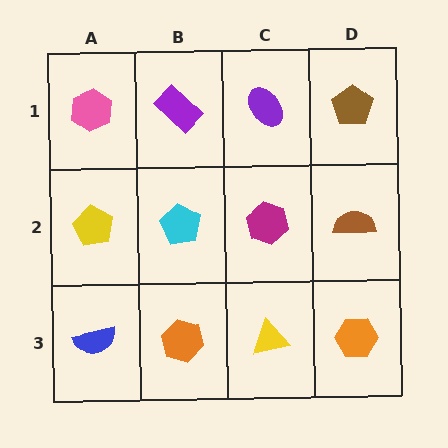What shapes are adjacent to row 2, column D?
A brown pentagon (row 1, column D), an orange hexagon (row 3, column D), a magenta hexagon (row 2, column C).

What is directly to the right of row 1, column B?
A purple ellipse.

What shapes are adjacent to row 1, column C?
A magenta hexagon (row 2, column C), a purple rectangle (row 1, column B), a brown pentagon (row 1, column D).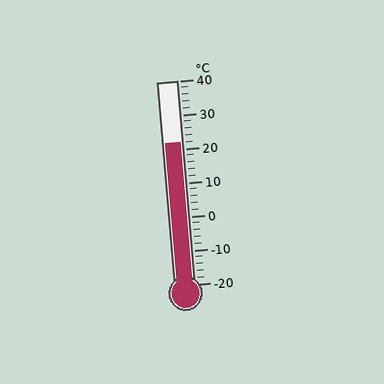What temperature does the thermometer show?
The thermometer shows approximately 22°C.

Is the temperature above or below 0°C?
The temperature is above 0°C.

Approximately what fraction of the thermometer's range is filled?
The thermometer is filled to approximately 70% of its range.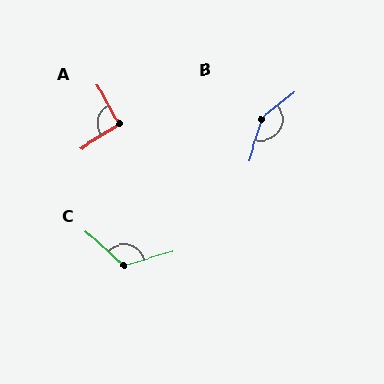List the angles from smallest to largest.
A (95°), C (120°), B (146°).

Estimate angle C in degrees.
Approximately 120 degrees.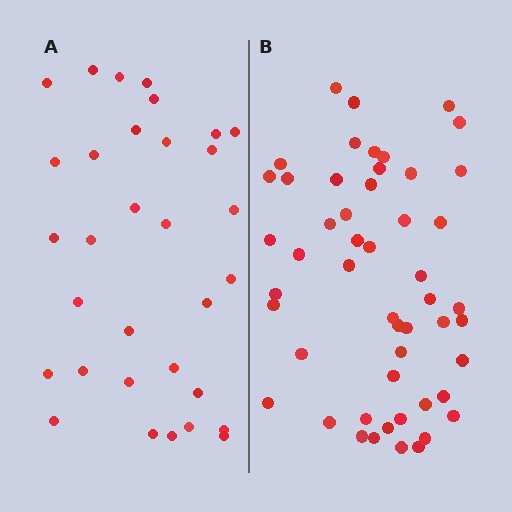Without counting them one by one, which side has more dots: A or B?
Region B (the right region) has more dots.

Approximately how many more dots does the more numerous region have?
Region B has approximately 20 more dots than region A.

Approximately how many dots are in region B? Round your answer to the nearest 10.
About 50 dots. (The exact count is 51, which rounds to 50.)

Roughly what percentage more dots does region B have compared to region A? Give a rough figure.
About 60% more.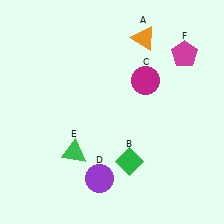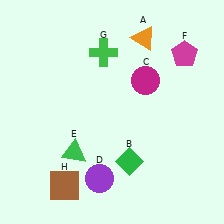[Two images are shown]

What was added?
A green cross (G), a brown square (H) were added in Image 2.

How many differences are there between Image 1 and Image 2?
There are 2 differences between the two images.